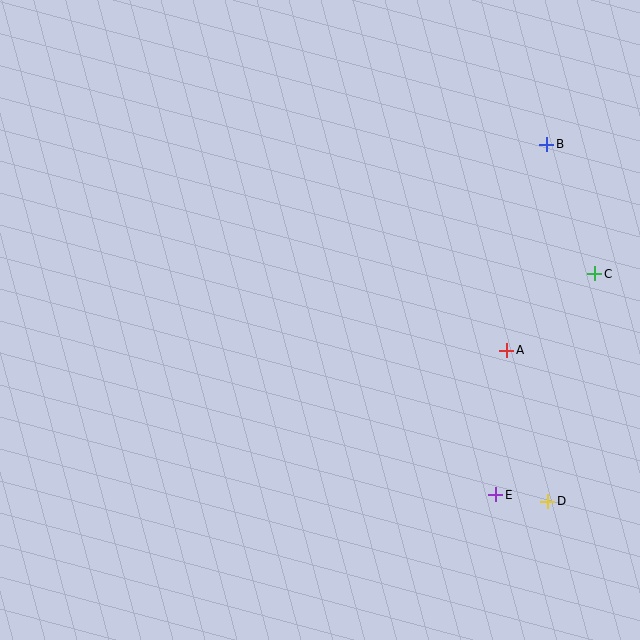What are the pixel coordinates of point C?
Point C is at (595, 274).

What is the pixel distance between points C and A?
The distance between C and A is 116 pixels.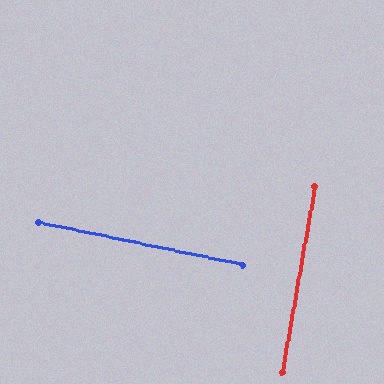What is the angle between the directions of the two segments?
Approximately 88 degrees.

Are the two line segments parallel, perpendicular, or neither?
Perpendicular — they meet at approximately 88°.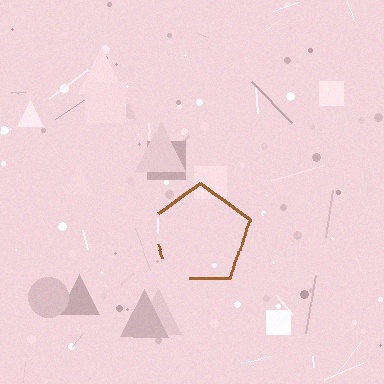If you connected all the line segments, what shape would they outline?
They would outline a pentagon.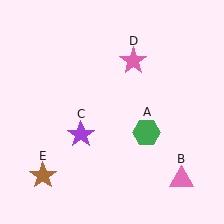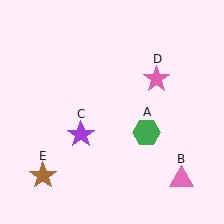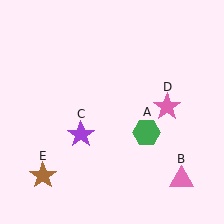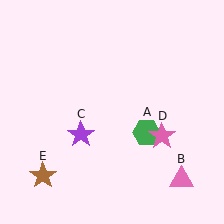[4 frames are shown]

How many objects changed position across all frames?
1 object changed position: pink star (object D).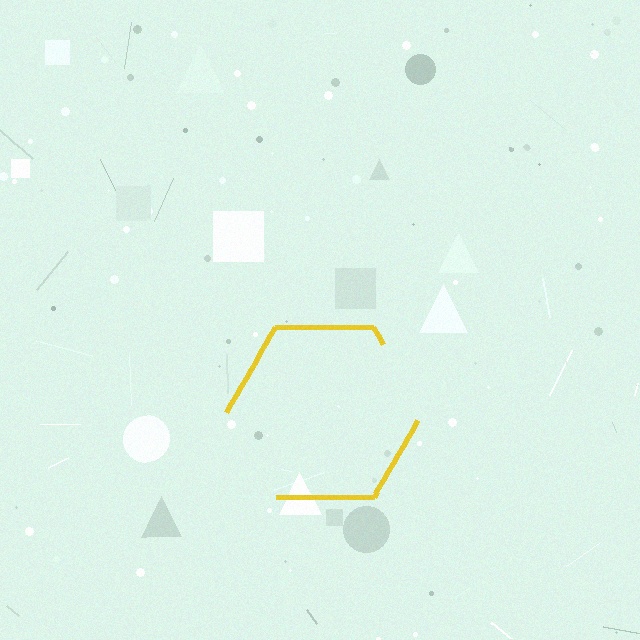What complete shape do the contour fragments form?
The contour fragments form a hexagon.